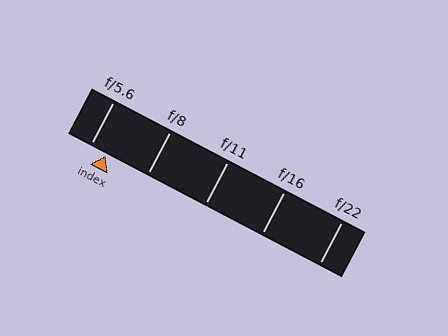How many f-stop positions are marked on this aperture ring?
There are 5 f-stop positions marked.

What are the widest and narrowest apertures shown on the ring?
The widest aperture shown is f/5.6 and the narrowest is f/22.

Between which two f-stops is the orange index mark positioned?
The index mark is between f/5.6 and f/8.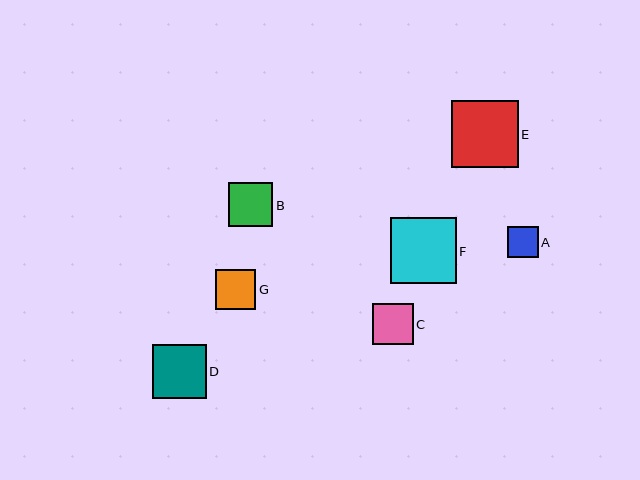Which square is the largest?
Square E is the largest with a size of approximately 67 pixels.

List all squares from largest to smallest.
From largest to smallest: E, F, D, B, C, G, A.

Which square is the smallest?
Square A is the smallest with a size of approximately 31 pixels.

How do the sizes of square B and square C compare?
Square B and square C are approximately the same size.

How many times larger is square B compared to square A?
Square B is approximately 1.4 times the size of square A.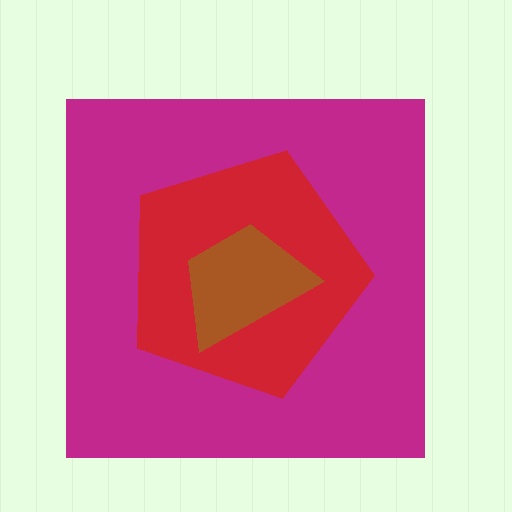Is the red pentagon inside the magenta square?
Yes.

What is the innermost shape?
The brown trapezoid.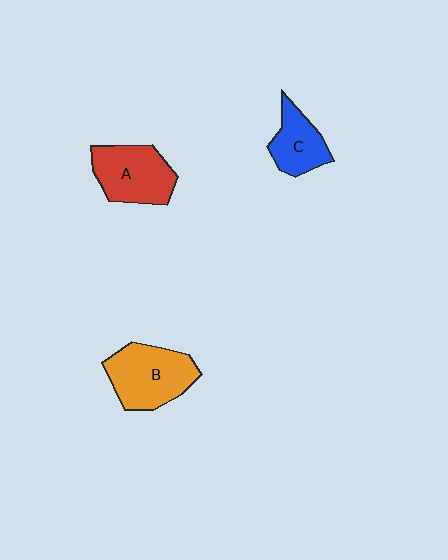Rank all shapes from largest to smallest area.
From largest to smallest: B (orange), A (red), C (blue).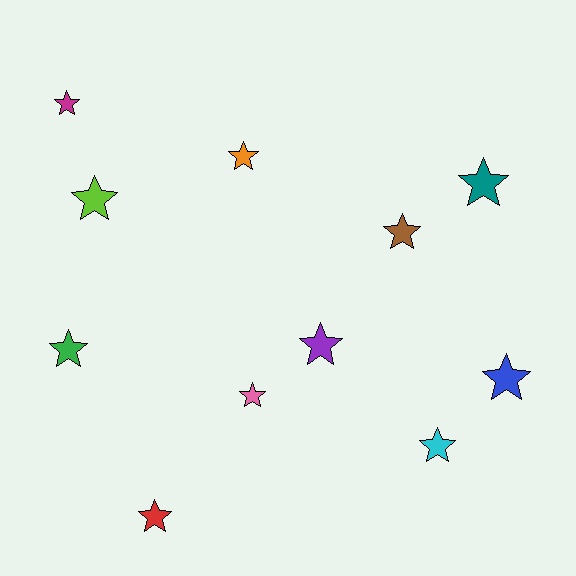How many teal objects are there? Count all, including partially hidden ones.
There is 1 teal object.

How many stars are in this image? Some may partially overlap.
There are 11 stars.